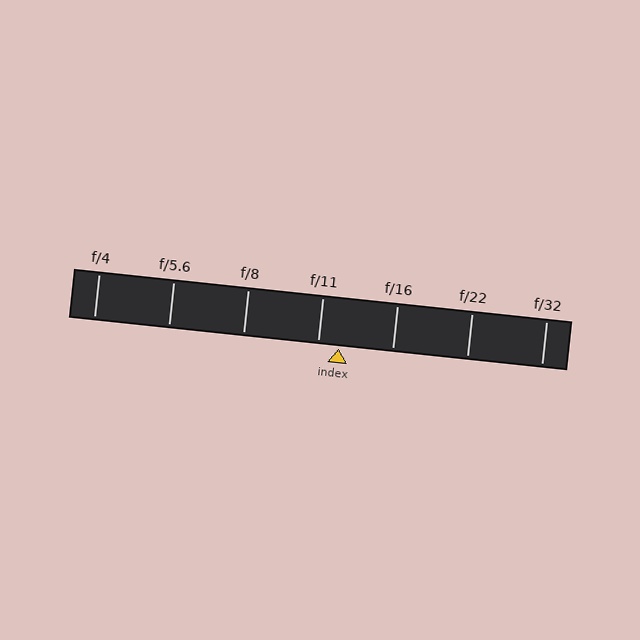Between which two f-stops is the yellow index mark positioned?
The index mark is between f/11 and f/16.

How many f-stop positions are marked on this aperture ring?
There are 7 f-stop positions marked.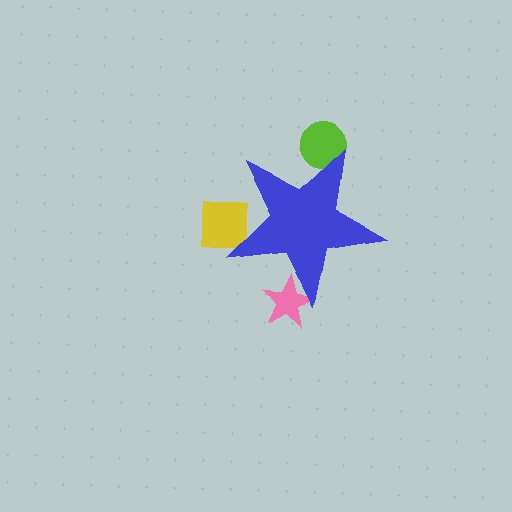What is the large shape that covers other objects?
A blue star.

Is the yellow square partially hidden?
Yes, the yellow square is partially hidden behind the blue star.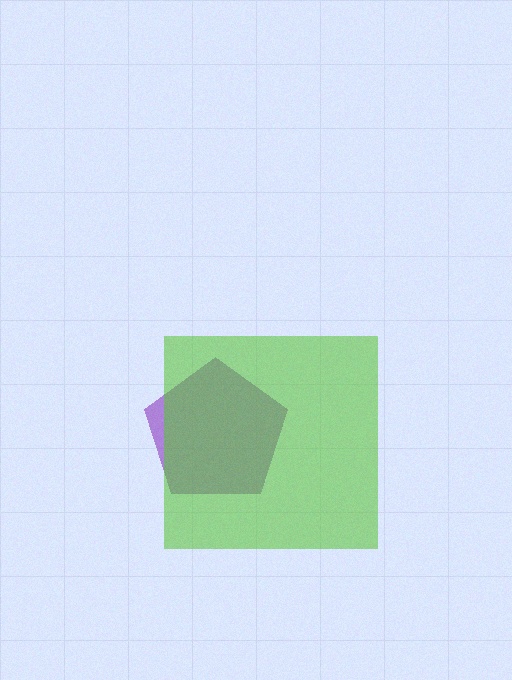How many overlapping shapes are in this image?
There are 2 overlapping shapes in the image.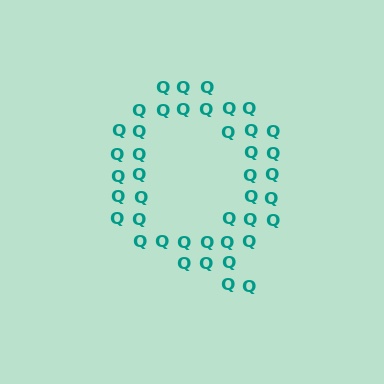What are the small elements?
The small elements are letter Q's.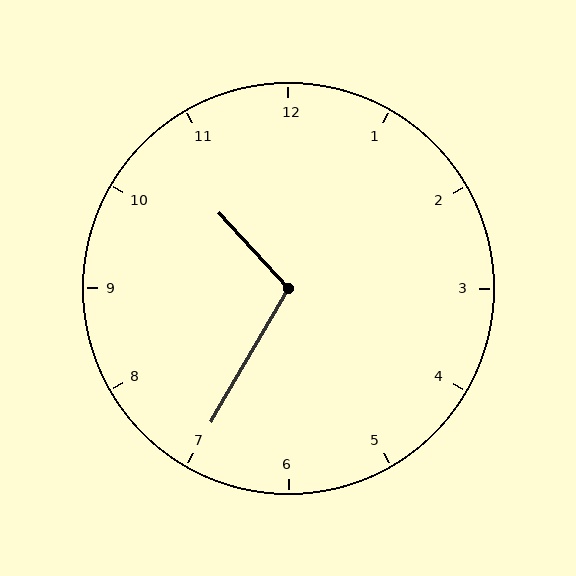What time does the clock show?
10:35.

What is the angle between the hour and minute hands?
Approximately 108 degrees.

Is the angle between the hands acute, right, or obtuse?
It is obtuse.